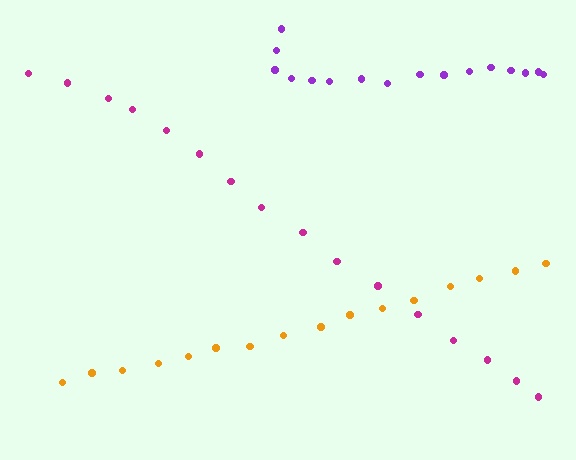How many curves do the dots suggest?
There are 3 distinct paths.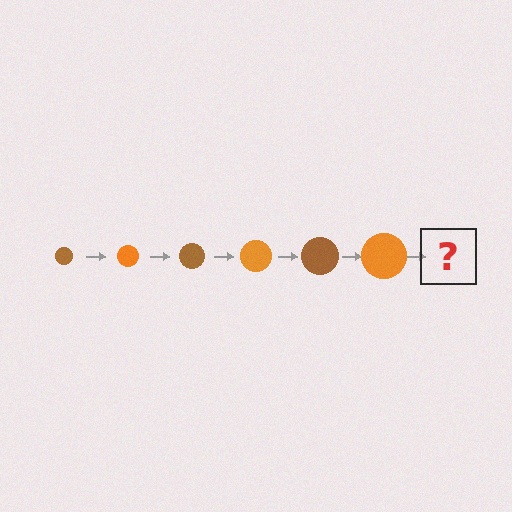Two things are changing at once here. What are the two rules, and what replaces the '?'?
The two rules are that the circle grows larger each step and the color cycles through brown and orange. The '?' should be a brown circle, larger than the previous one.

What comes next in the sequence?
The next element should be a brown circle, larger than the previous one.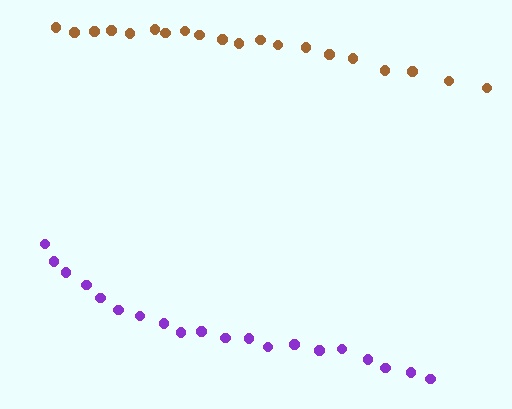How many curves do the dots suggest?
There are 2 distinct paths.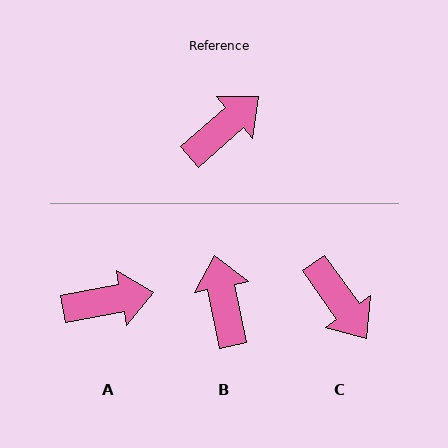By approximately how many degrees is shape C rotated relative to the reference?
Approximately 96 degrees clockwise.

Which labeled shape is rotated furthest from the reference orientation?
C, about 96 degrees away.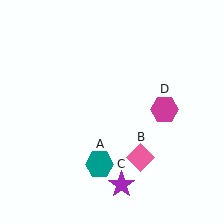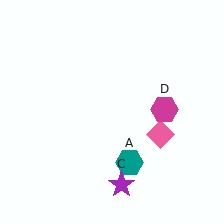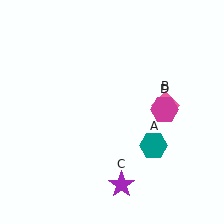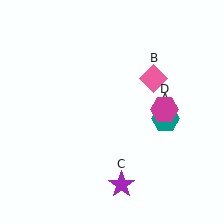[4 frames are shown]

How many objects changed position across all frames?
2 objects changed position: teal hexagon (object A), pink diamond (object B).